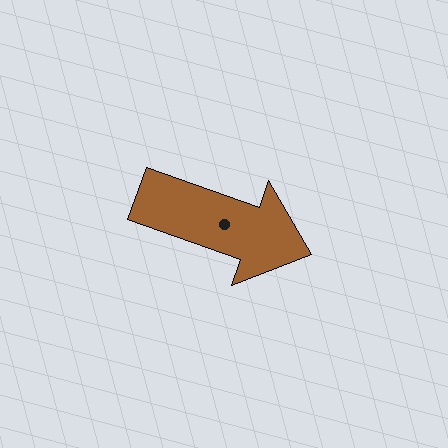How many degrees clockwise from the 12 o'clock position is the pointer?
Approximately 109 degrees.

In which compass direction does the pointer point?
East.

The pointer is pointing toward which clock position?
Roughly 4 o'clock.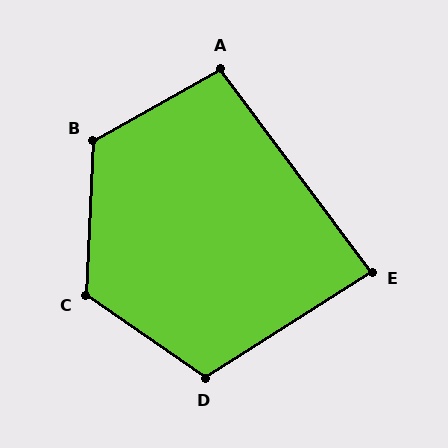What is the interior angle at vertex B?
Approximately 122 degrees (obtuse).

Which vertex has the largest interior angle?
C, at approximately 122 degrees.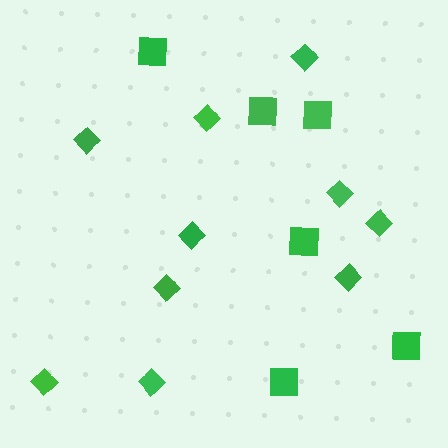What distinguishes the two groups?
There are 2 groups: one group of diamonds (10) and one group of squares (6).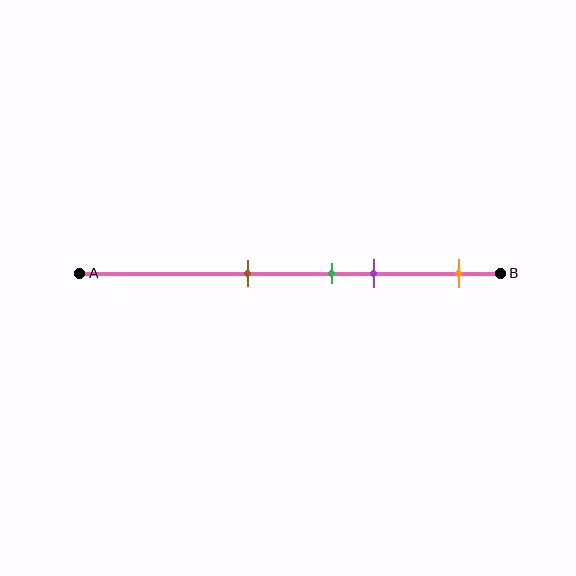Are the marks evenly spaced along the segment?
No, the marks are not evenly spaced.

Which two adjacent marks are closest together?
The green and purple marks are the closest adjacent pair.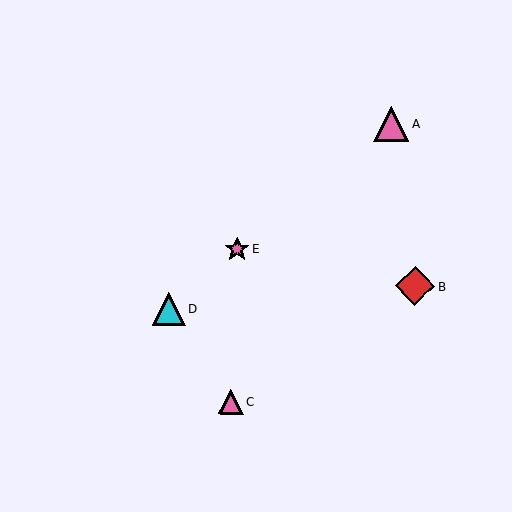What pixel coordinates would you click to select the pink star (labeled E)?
Click at (237, 249) to select the pink star E.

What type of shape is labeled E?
Shape E is a pink star.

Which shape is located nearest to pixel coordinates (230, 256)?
The pink star (labeled E) at (237, 249) is nearest to that location.